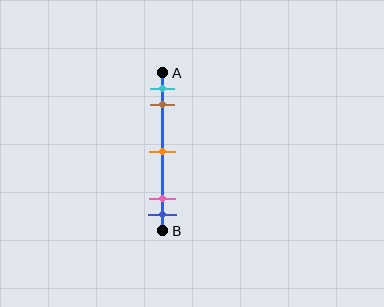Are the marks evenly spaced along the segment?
No, the marks are not evenly spaced.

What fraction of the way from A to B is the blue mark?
The blue mark is approximately 90% (0.9) of the way from A to B.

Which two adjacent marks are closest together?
The pink and blue marks are the closest adjacent pair.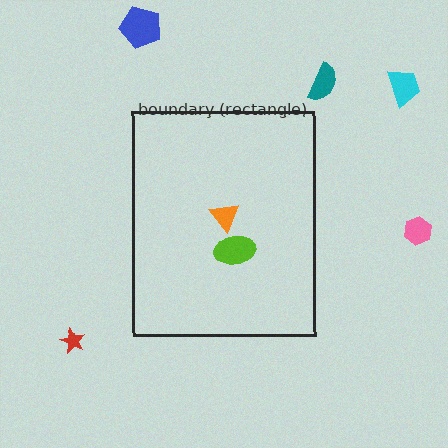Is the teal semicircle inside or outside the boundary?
Outside.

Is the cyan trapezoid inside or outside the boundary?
Outside.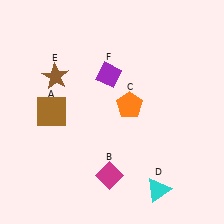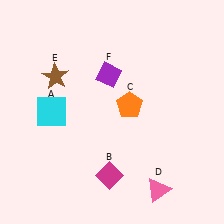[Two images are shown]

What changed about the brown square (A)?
In Image 1, A is brown. In Image 2, it changed to cyan.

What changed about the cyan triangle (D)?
In Image 1, D is cyan. In Image 2, it changed to pink.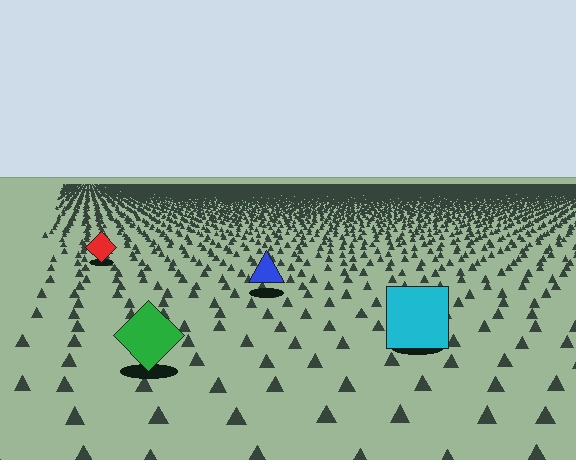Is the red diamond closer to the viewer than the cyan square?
No. The cyan square is closer — you can tell from the texture gradient: the ground texture is coarser near it.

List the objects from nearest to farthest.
From nearest to farthest: the green diamond, the cyan square, the blue triangle, the red diamond.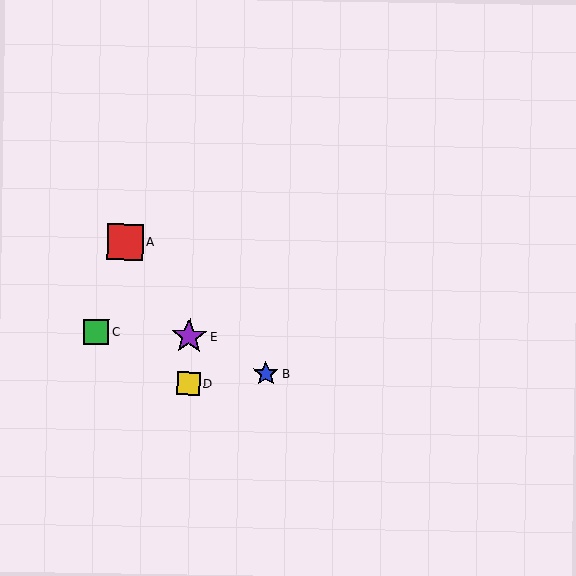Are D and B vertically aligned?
No, D is at x≈189 and B is at x≈266.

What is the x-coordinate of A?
Object A is at x≈125.